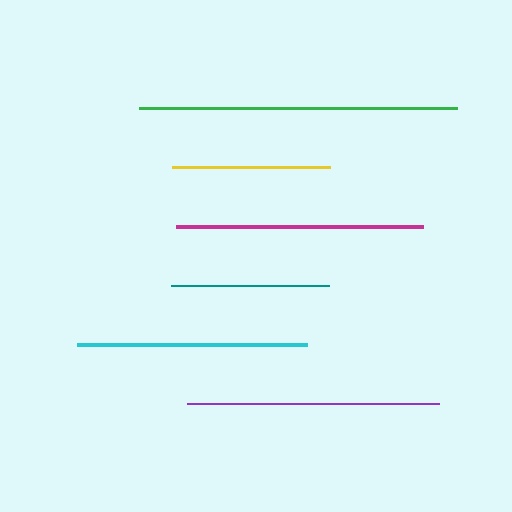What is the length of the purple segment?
The purple segment is approximately 252 pixels long.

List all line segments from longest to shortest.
From longest to shortest: green, purple, magenta, cyan, yellow, teal.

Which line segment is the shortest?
The teal line is the shortest at approximately 159 pixels.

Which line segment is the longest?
The green line is the longest at approximately 318 pixels.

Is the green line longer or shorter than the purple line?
The green line is longer than the purple line.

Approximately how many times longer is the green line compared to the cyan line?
The green line is approximately 1.4 times the length of the cyan line.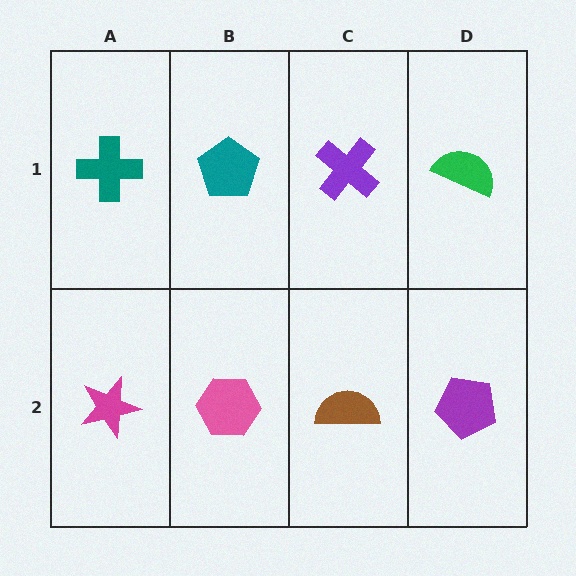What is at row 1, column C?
A purple cross.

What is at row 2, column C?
A brown semicircle.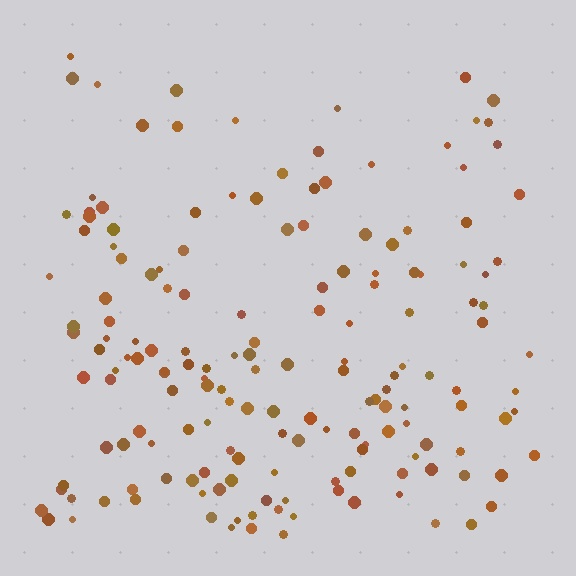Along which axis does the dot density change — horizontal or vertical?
Vertical.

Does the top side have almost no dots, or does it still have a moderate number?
Still a moderate number, just noticeably fewer than the bottom.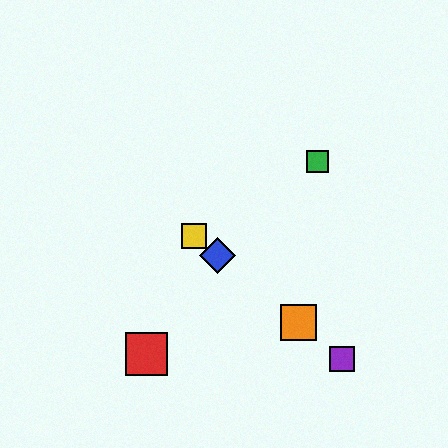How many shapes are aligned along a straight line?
4 shapes (the blue diamond, the yellow square, the purple square, the orange square) are aligned along a straight line.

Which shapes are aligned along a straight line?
The blue diamond, the yellow square, the purple square, the orange square are aligned along a straight line.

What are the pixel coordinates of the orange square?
The orange square is at (299, 323).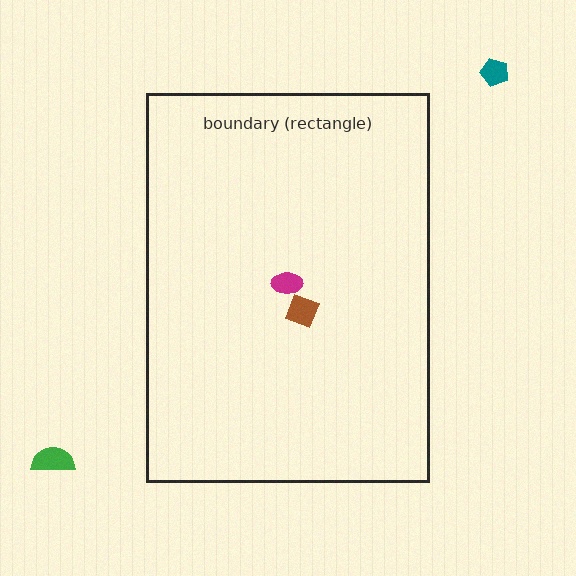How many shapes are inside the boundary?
2 inside, 2 outside.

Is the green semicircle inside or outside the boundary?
Outside.